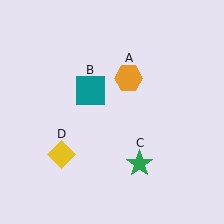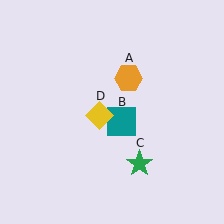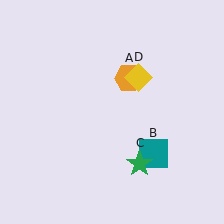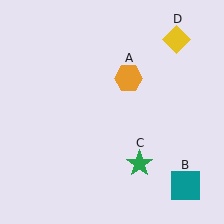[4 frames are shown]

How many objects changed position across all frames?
2 objects changed position: teal square (object B), yellow diamond (object D).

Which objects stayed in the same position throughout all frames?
Orange hexagon (object A) and green star (object C) remained stationary.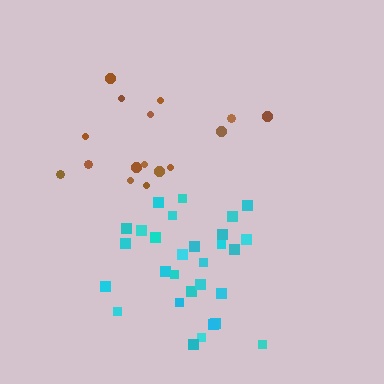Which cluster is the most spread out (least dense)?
Brown.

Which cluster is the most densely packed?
Cyan.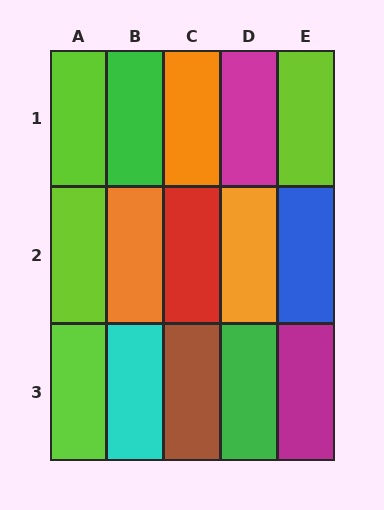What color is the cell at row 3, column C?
Brown.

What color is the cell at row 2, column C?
Red.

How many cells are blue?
1 cell is blue.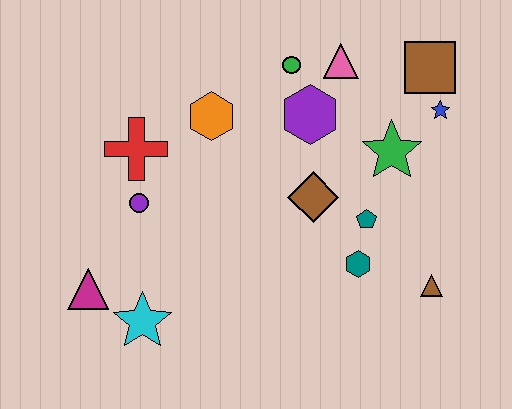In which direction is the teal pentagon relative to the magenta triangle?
The teal pentagon is to the right of the magenta triangle.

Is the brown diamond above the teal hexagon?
Yes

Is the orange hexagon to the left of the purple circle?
No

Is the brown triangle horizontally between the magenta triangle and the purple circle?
No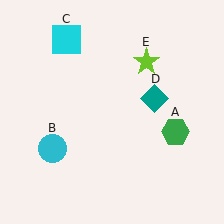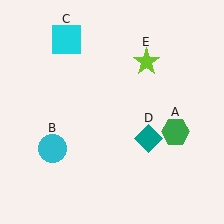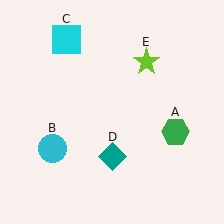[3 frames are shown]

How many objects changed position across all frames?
1 object changed position: teal diamond (object D).